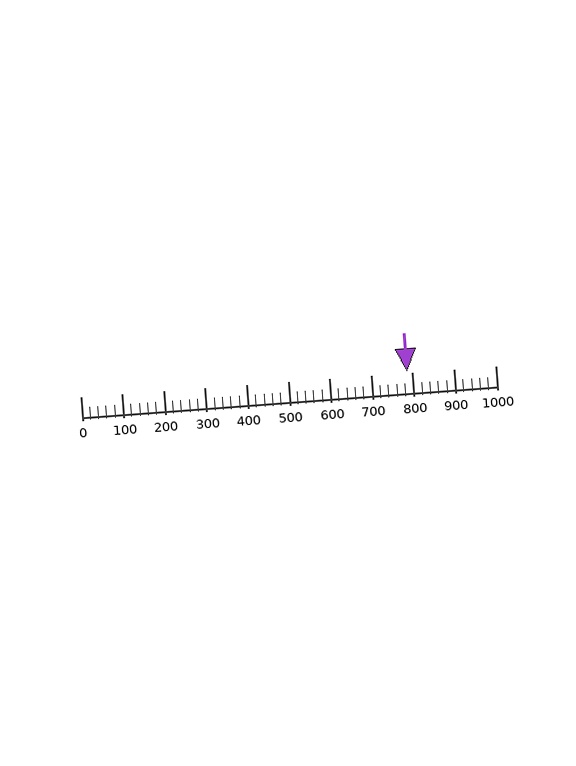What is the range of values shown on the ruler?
The ruler shows values from 0 to 1000.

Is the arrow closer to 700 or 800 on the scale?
The arrow is closer to 800.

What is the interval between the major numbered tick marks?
The major tick marks are spaced 100 units apart.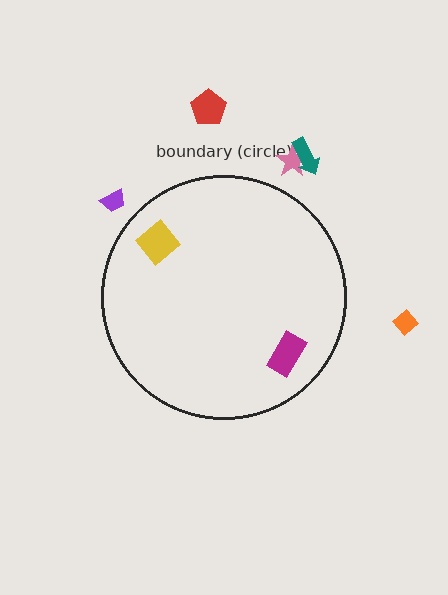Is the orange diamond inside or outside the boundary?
Outside.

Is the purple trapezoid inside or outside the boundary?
Outside.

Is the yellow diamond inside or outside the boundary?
Inside.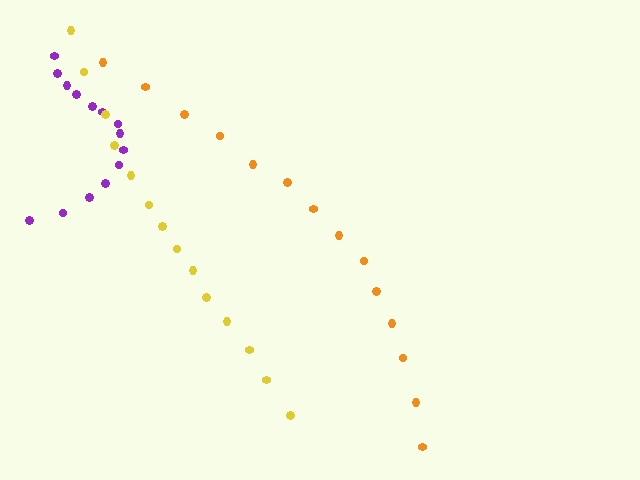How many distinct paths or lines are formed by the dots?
There are 3 distinct paths.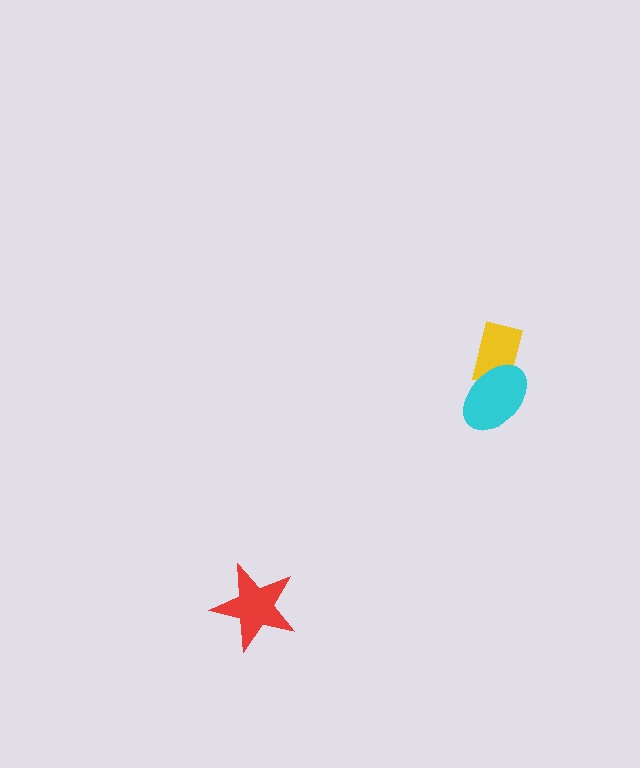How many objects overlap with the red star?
0 objects overlap with the red star.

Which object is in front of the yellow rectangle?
The cyan ellipse is in front of the yellow rectangle.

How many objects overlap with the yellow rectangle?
1 object overlaps with the yellow rectangle.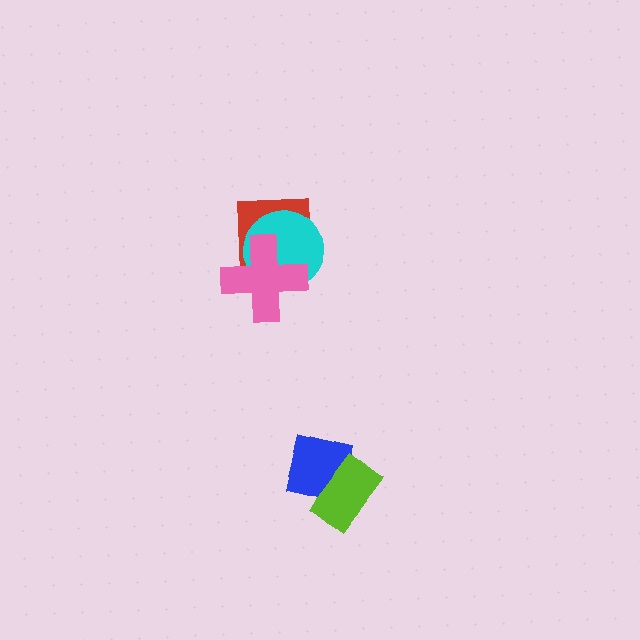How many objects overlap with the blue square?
1 object overlaps with the blue square.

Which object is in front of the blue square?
The lime rectangle is in front of the blue square.